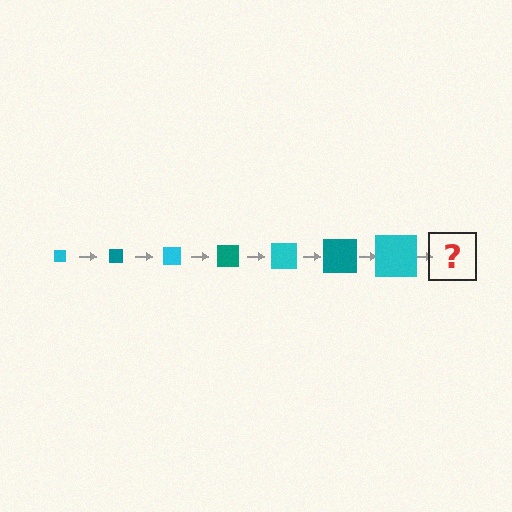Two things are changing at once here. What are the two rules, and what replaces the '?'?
The two rules are that the square grows larger each step and the color cycles through cyan and teal. The '?' should be a teal square, larger than the previous one.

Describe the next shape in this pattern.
It should be a teal square, larger than the previous one.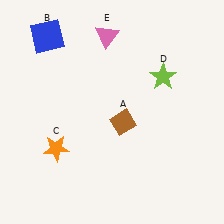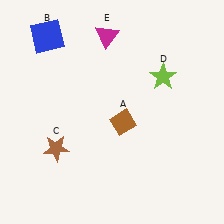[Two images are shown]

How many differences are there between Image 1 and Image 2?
There are 2 differences between the two images.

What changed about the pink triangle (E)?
In Image 1, E is pink. In Image 2, it changed to magenta.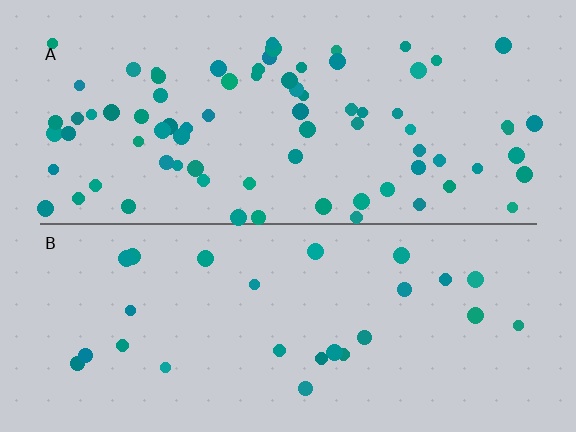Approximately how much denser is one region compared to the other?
Approximately 3.0× — region A over region B.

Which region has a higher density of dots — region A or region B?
A (the top).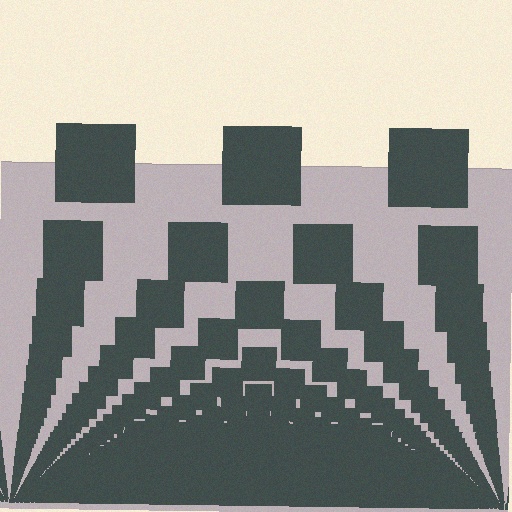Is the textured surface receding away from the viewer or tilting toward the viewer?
The surface appears to tilt toward the viewer. Texture elements get larger and sparser toward the top.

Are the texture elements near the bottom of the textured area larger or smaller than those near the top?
Smaller. The gradient is inverted — elements near the bottom are smaller and denser.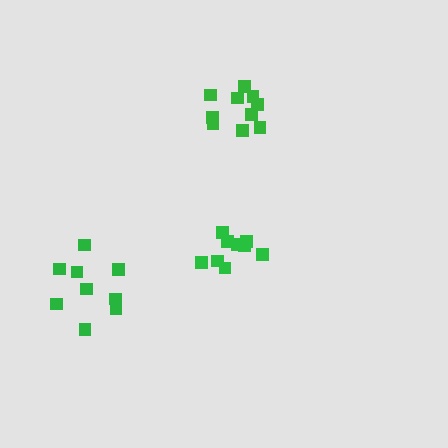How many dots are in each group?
Group 1: 9 dots, Group 2: 10 dots, Group 3: 9 dots (28 total).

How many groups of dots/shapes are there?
There are 3 groups.